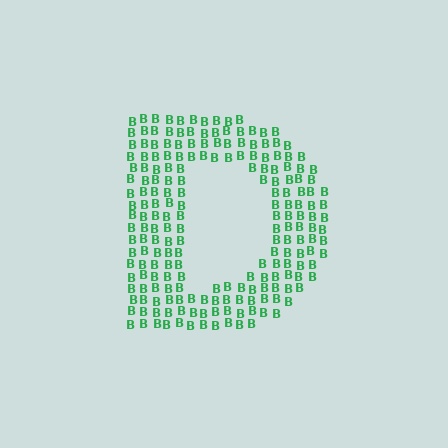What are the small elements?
The small elements are letter B's.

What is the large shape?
The large shape is the letter D.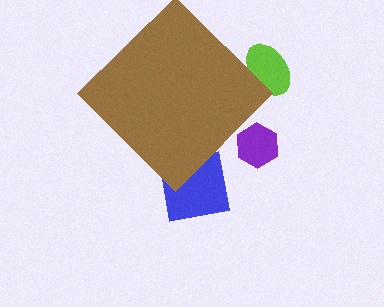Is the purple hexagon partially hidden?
Yes, the purple hexagon is partially hidden behind the brown diamond.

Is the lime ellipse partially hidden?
Yes, the lime ellipse is partially hidden behind the brown diamond.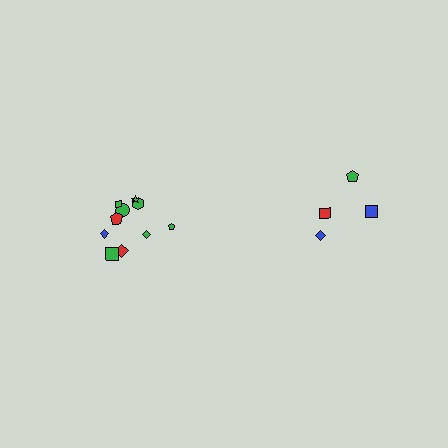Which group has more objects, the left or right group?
The left group.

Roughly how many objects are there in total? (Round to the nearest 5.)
Roughly 15 objects in total.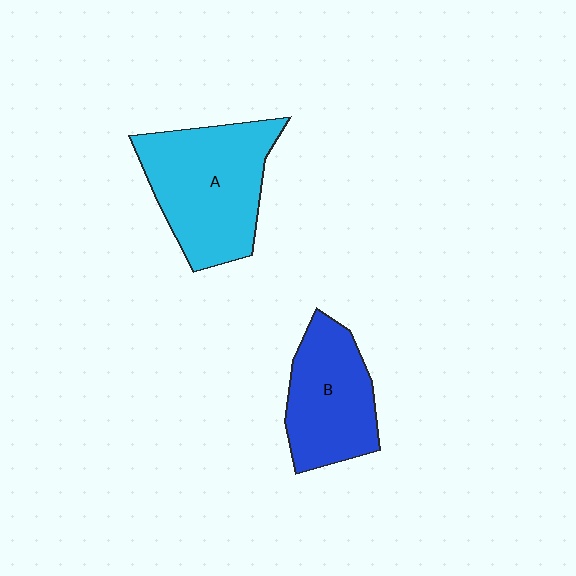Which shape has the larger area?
Shape A (cyan).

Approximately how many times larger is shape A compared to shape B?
Approximately 1.3 times.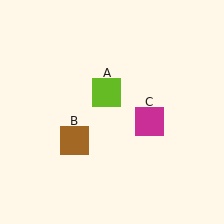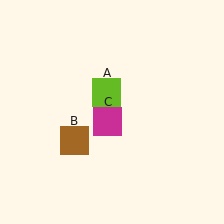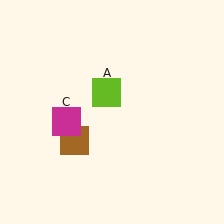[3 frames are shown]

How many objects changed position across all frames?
1 object changed position: magenta square (object C).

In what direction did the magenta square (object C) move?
The magenta square (object C) moved left.